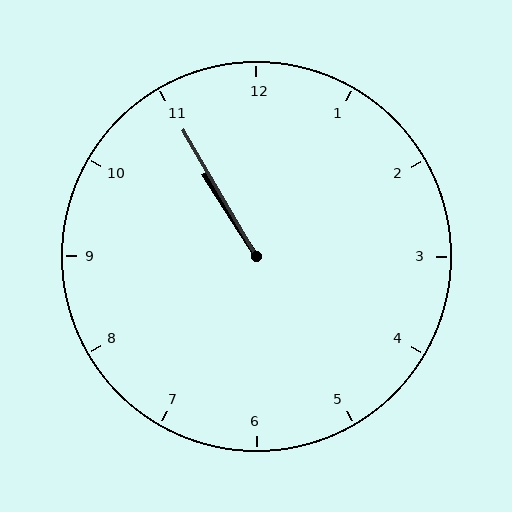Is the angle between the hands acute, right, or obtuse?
It is acute.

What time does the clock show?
10:55.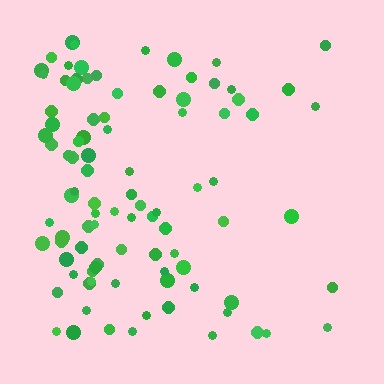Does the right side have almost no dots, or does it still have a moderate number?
Still a moderate number, just noticeably fewer than the left.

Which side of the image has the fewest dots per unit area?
The right.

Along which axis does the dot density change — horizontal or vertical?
Horizontal.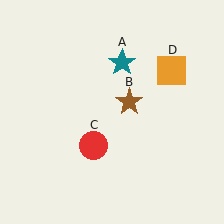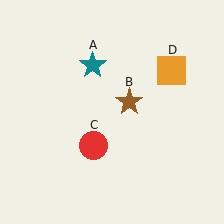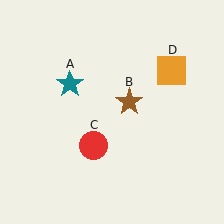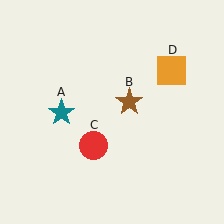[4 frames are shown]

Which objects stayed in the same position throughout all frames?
Brown star (object B) and red circle (object C) and orange square (object D) remained stationary.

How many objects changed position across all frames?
1 object changed position: teal star (object A).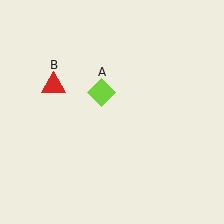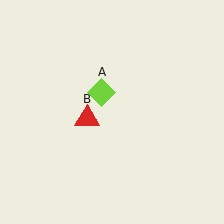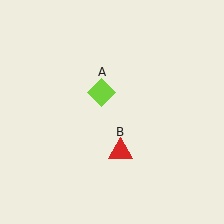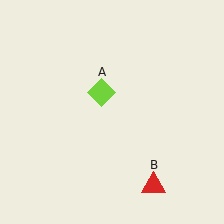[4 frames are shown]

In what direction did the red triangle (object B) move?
The red triangle (object B) moved down and to the right.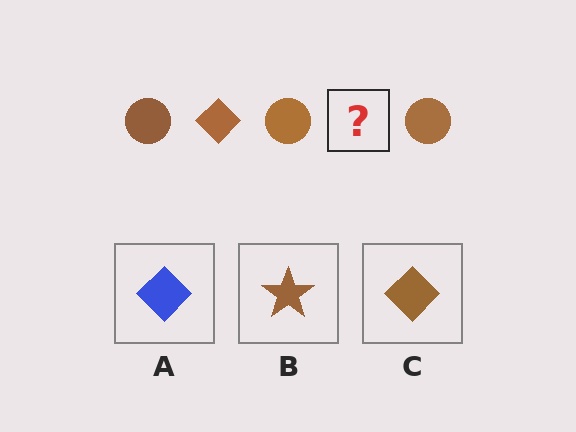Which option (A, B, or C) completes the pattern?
C.